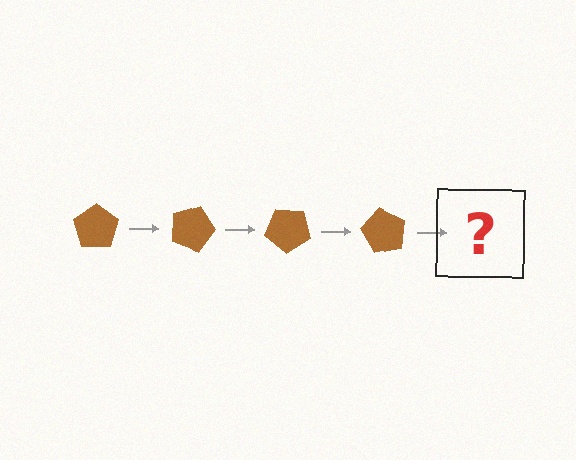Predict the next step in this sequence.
The next step is a brown pentagon rotated 80 degrees.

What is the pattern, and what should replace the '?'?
The pattern is that the pentagon rotates 20 degrees each step. The '?' should be a brown pentagon rotated 80 degrees.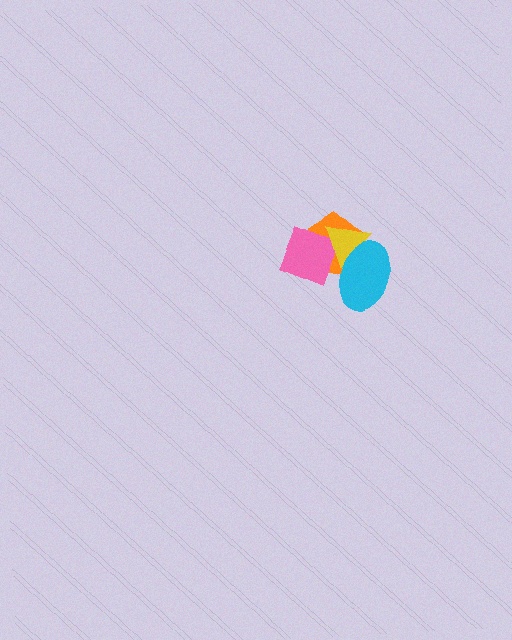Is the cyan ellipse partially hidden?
No, no other shape covers it.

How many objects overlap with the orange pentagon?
3 objects overlap with the orange pentagon.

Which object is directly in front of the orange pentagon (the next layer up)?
The pink diamond is directly in front of the orange pentagon.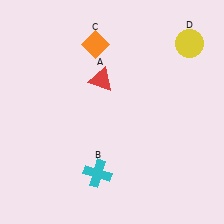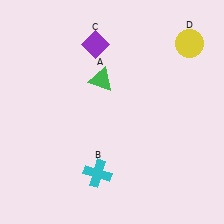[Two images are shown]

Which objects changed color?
A changed from red to green. C changed from orange to purple.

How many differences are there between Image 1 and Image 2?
There are 2 differences between the two images.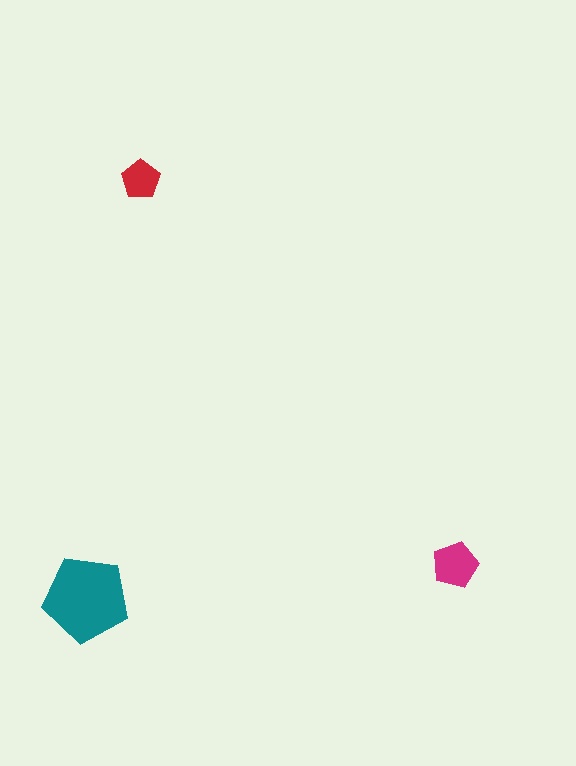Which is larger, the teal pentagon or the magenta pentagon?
The teal one.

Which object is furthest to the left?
The teal pentagon is leftmost.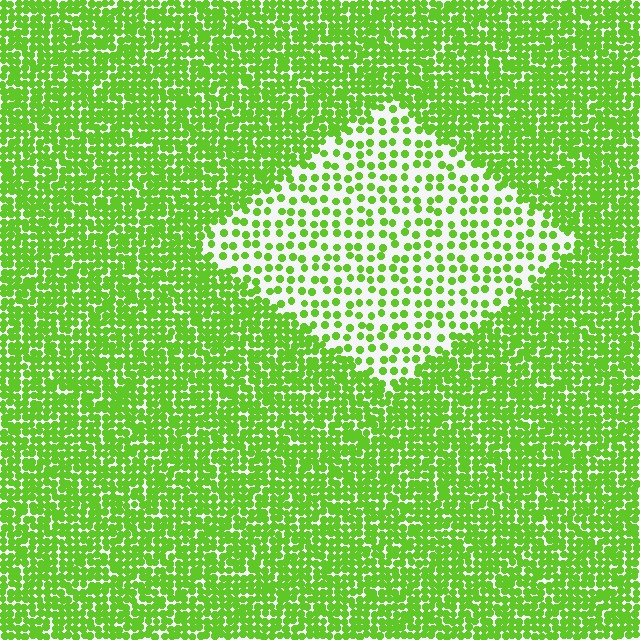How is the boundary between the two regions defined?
The boundary is defined by a change in element density (approximately 2.5x ratio). All elements are the same color, size, and shape.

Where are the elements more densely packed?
The elements are more densely packed outside the diamond boundary.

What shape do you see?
I see a diamond.